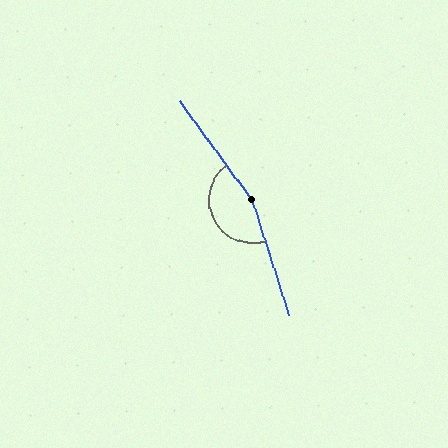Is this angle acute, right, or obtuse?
It is obtuse.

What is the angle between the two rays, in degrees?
Approximately 161 degrees.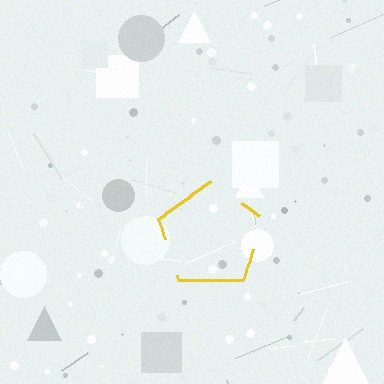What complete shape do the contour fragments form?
The contour fragments form a pentagon.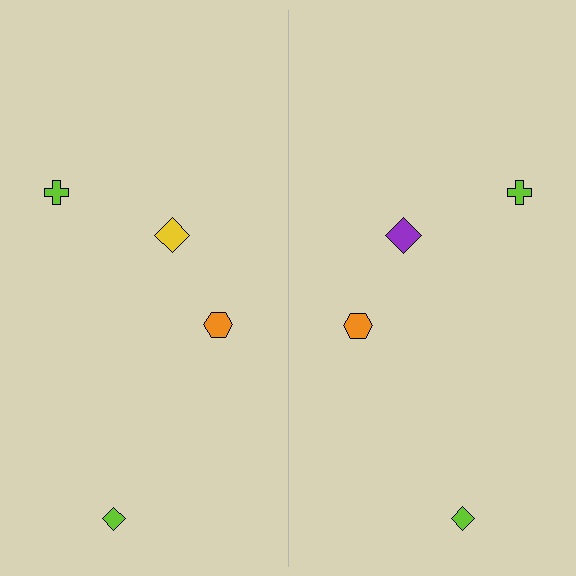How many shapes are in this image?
There are 8 shapes in this image.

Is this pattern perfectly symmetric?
No, the pattern is not perfectly symmetric. The purple diamond on the right side breaks the symmetry — its mirror counterpart is yellow.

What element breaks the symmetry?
The purple diamond on the right side breaks the symmetry — its mirror counterpart is yellow.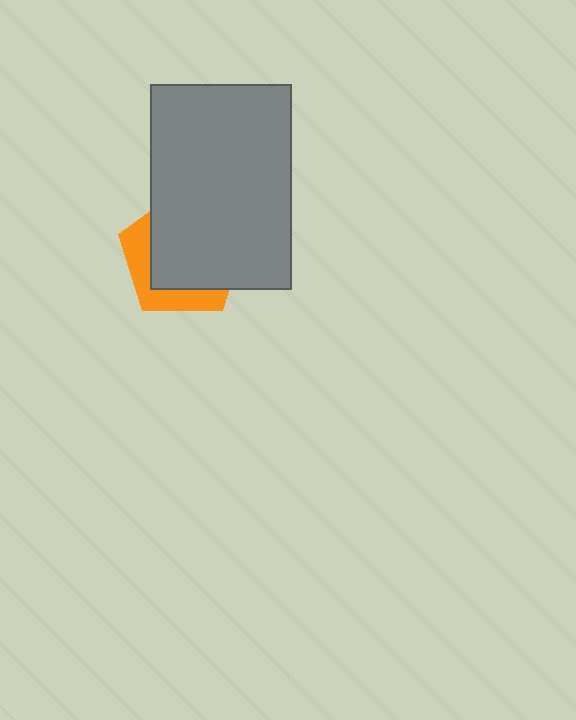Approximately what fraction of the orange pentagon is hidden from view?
Roughly 68% of the orange pentagon is hidden behind the gray rectangle.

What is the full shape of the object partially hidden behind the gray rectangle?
The partially hidden object is an orange pentagon.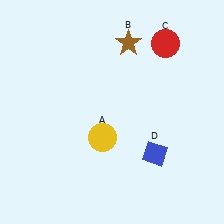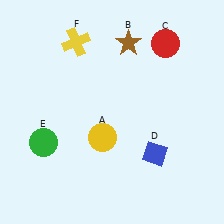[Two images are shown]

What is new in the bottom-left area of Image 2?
A green circle (E) was added in the bottom-left area of Image 2.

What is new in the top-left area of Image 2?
A yellow cross (F) was added in the top-left area of Image 2.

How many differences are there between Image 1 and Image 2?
There are 2 differences between the two images.